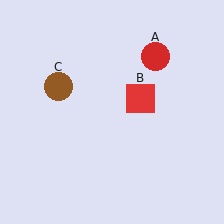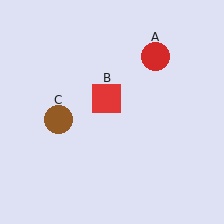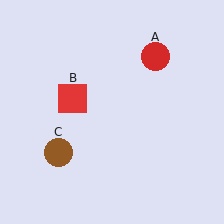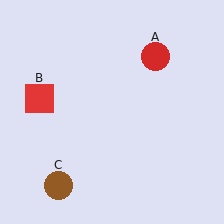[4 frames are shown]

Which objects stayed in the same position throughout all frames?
Red circle (object A) remained stationary.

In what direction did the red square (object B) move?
The red square (object B) moved left.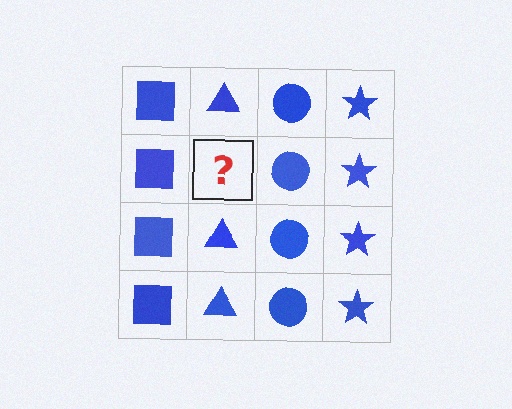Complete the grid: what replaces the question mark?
The question mark should be replaced with a blue triangle.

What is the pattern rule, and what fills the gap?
The rule is that each column has a consistent shape. The gap should be filled with a blue triangle.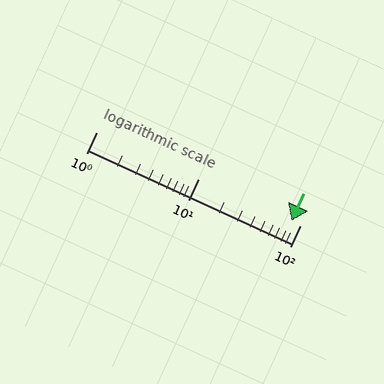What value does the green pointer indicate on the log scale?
The pointer indicates approximately 83.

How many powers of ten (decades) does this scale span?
The scale spans 2 decades, from 1 to 100.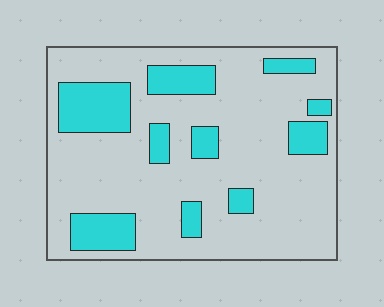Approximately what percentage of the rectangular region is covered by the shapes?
Approximately 25%.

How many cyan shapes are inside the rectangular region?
10.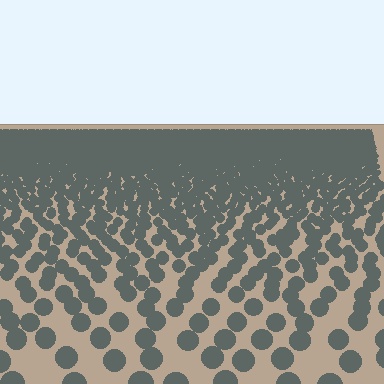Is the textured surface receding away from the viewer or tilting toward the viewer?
The surface is receding away from the viewer. Texture elements get smaller and denser toward the top.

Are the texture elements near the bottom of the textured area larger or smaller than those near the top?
Larger. Near the bottom, elements are closer to the viewer and appear at a bigger on-screen size.